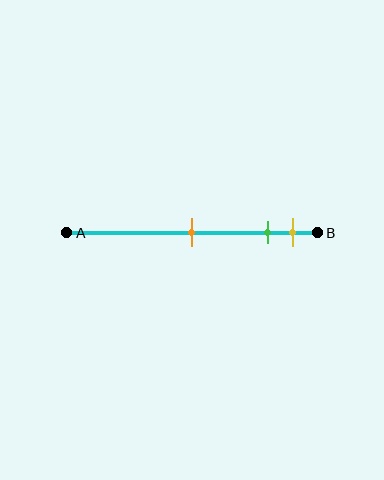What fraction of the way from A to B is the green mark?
The green mark is approximately 80% (0.8) of the way from A to B.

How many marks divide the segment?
There are 3 marks dividing the segment.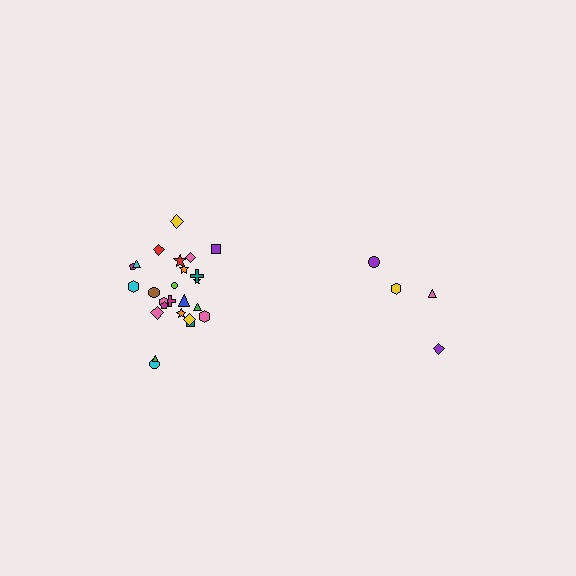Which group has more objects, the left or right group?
The left group.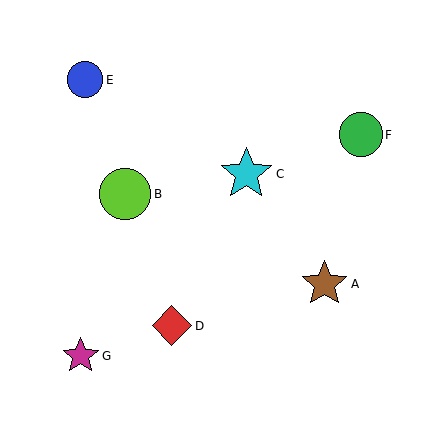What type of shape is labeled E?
Shape E is a blue circle.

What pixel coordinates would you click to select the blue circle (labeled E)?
Click at (85, 80) to select the blue circle E.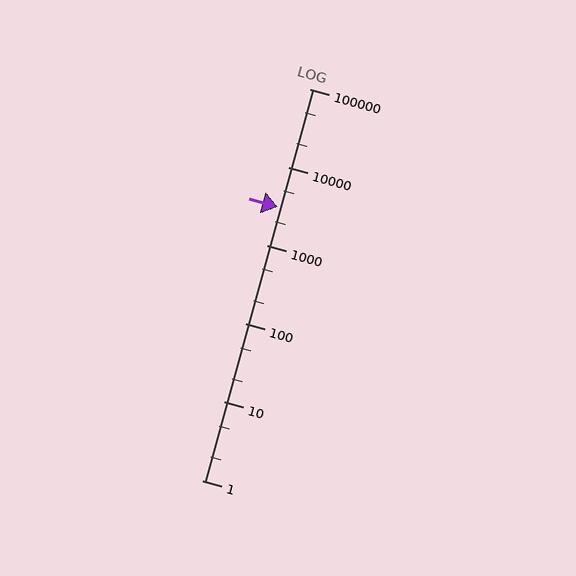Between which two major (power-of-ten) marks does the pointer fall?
The pointer is between 1000 and 10000.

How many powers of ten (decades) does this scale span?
The scale spans 5 decades, from 1 to 100000.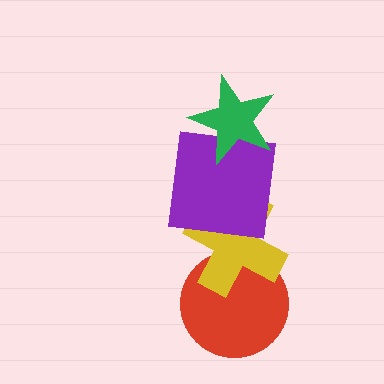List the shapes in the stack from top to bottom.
From top to bottom: the green star, the purple square, the yellow cross, the red circle.